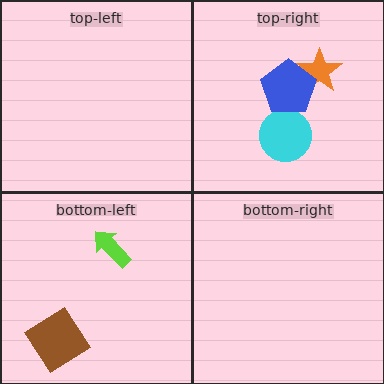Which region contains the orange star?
The top-right region.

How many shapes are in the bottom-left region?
2.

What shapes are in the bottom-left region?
The brown diamond, the lime arrow.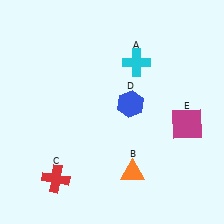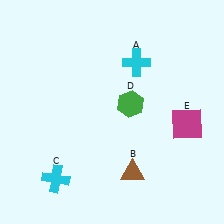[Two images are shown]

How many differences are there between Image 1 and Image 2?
There are 3 differences between the two images.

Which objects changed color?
B changed from orange to brown. C changed from red to cyan. D changed from blue to green.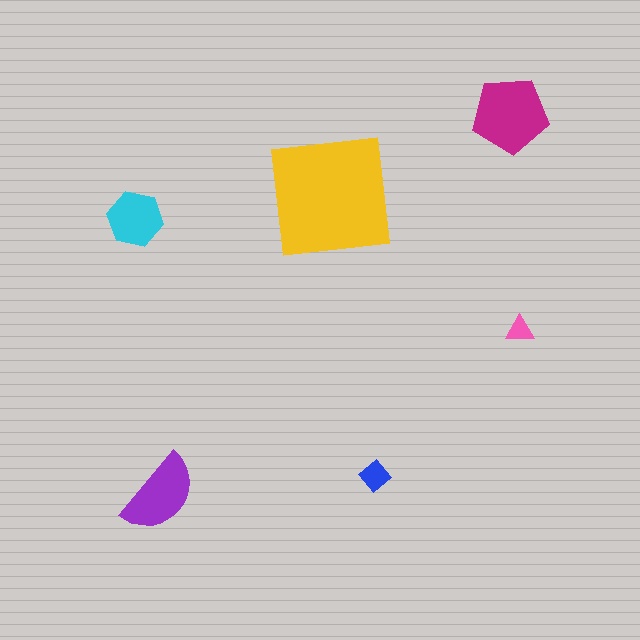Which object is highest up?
The magenta pentagon is topmost.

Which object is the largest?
The yellow square.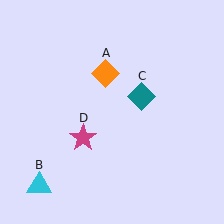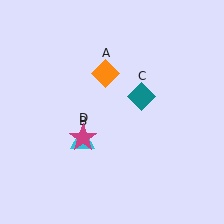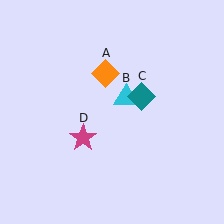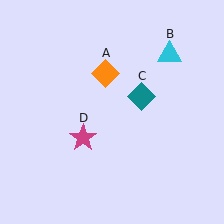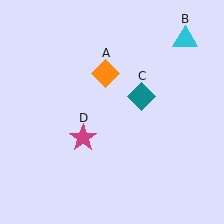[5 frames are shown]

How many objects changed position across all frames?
1 object changed position: cyan triangle (object B).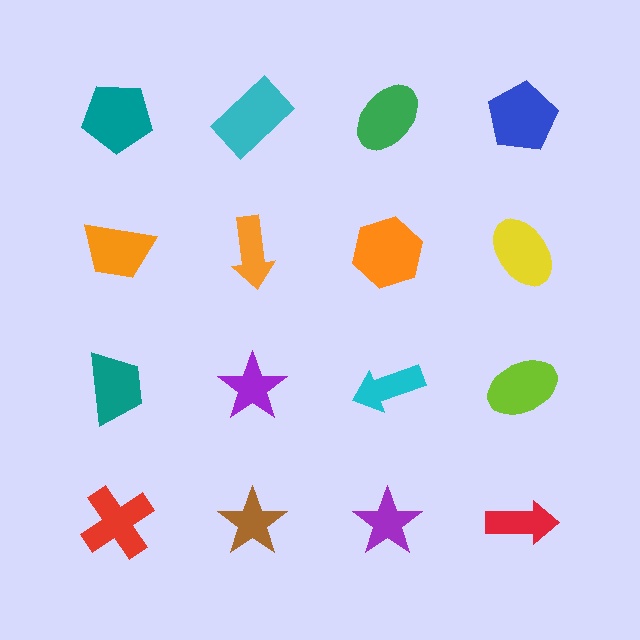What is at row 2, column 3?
An orange hexagon.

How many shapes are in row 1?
4 shapes.